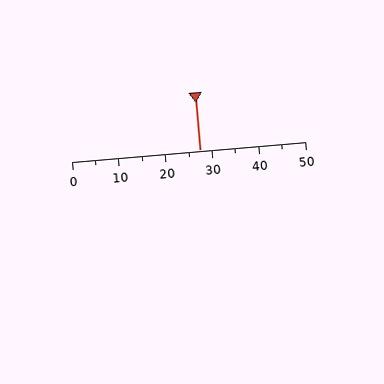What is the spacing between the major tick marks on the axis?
The major ticks are spaced 10 apart.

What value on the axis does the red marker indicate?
The marker indicates approximately 27.5.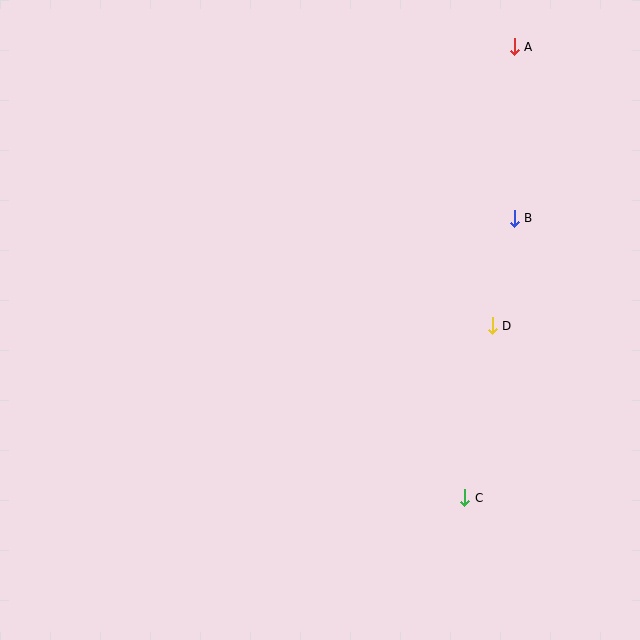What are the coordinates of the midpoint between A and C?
The midpoint between A and C is at (490, 272).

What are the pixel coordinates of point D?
Point D is at (492, 326).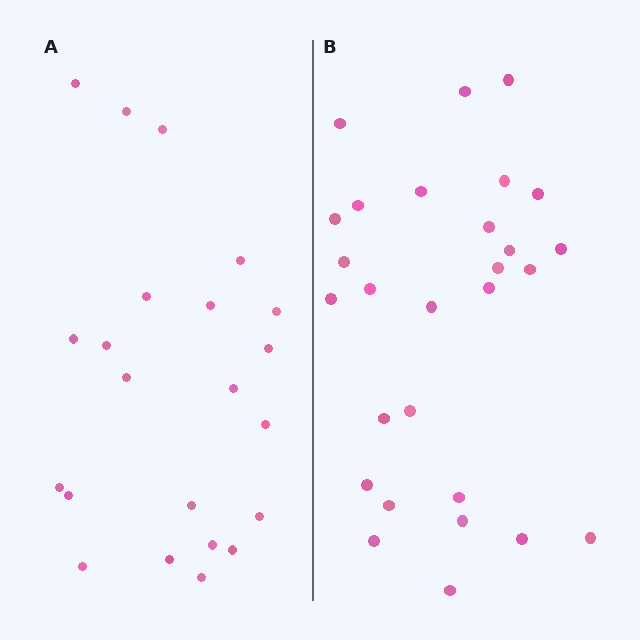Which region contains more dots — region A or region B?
Region B (the right region) has more dots.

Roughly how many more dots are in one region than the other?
Region B has about 6 more dots than region A.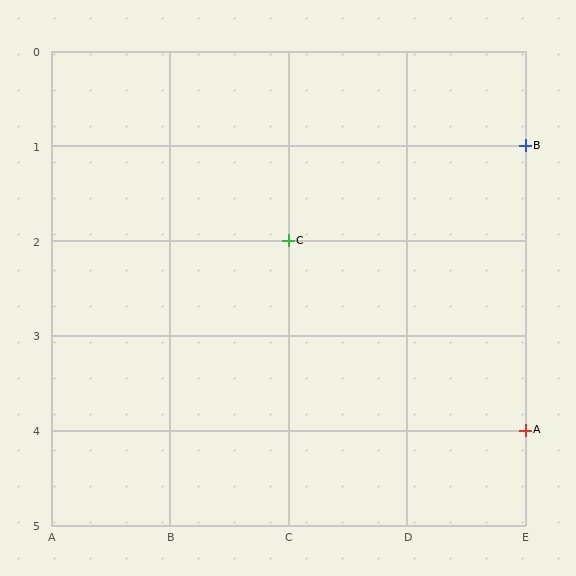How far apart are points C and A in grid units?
Points C and A are 2 columns and 2 rows apart (about 2.8 grid units diagonally).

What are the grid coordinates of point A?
Point A is at grid coordinates (E, 4).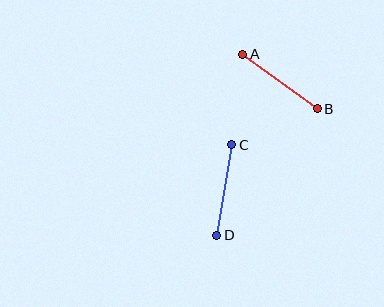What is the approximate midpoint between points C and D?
The midpoint is at approximately (224, 190) pixels.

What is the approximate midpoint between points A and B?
The midpoint is at approximately (280, 81) pixels.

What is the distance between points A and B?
The distance is approximately 93 pixels.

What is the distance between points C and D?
The distance is approximately 92 pixels.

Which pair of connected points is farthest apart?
Points A and B are farthest apart.